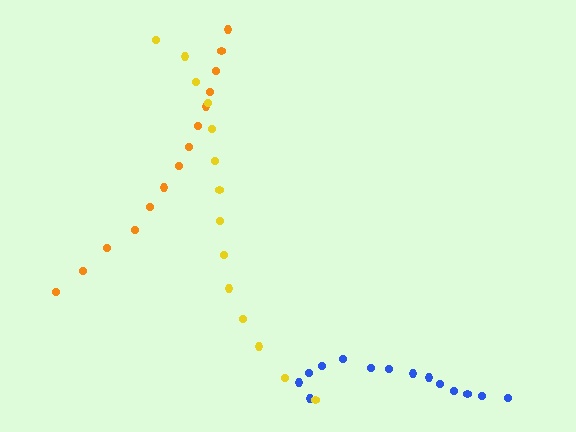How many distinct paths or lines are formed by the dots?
There are 3 distinct paths.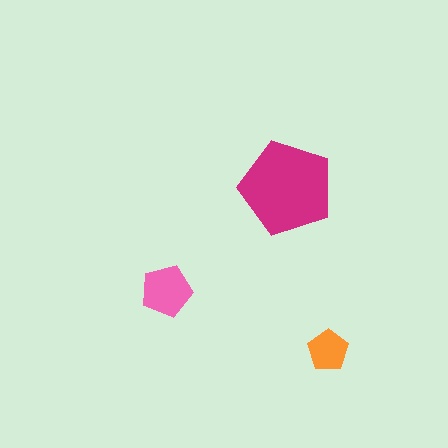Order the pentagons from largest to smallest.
the magenta one, the pink one, the orange one.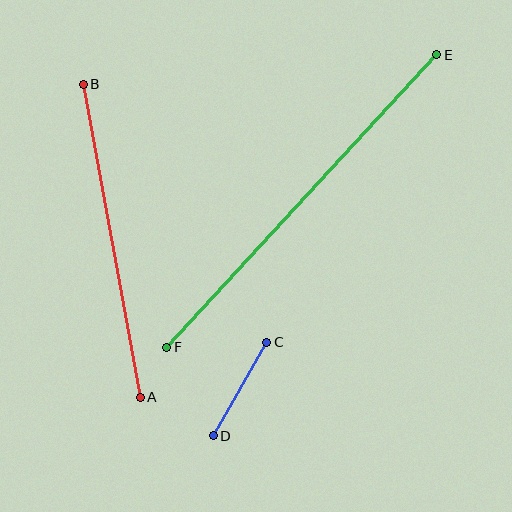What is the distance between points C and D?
The distance is approximately 108 pixels.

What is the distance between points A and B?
The distance is approximately 318 pixels.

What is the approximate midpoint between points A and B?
The midpoint is at approximately (112, 241) pixels.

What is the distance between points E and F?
The distance is approximately 398 pixels.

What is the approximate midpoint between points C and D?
The midpoint is at approximately (240, 389) pixels.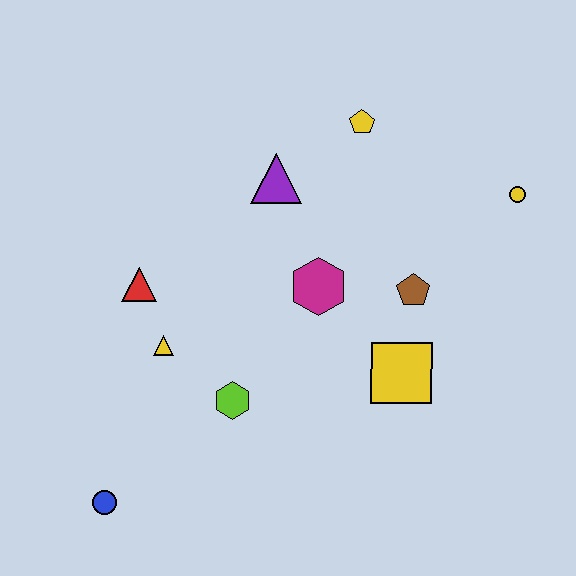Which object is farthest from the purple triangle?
The blue circle is farthest from the purple triangle.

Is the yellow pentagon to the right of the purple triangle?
Yes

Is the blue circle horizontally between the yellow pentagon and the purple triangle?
No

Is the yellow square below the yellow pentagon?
Yes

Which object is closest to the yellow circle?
The brown pentagon is closest to the yellow circle.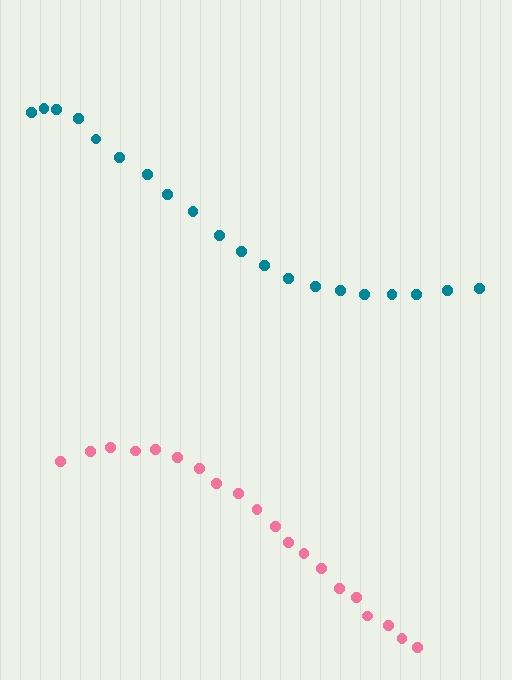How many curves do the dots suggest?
There are 2 distinct paths.